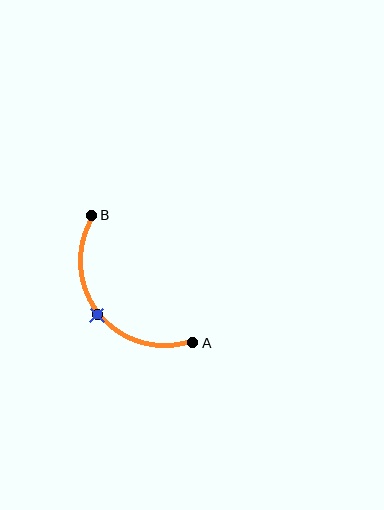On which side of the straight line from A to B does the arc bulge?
The arc bulges below and to the left of the straight line connecting A and B.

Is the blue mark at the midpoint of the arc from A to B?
Yes. The blue mark lies on the arc at equal arc-length from both A and B — it is the arc midpoint.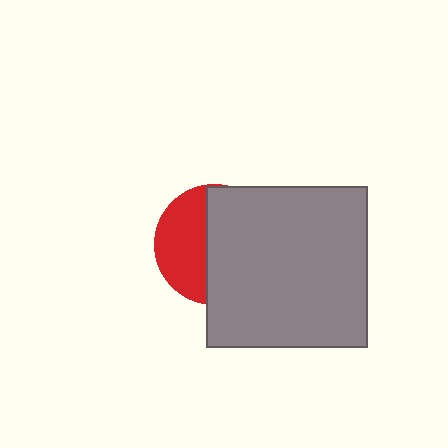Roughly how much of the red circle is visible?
A small part of it is visible (roughly 41%).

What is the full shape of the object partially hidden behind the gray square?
The partially hidden object is a red circle.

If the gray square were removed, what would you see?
You would see the complete red circle.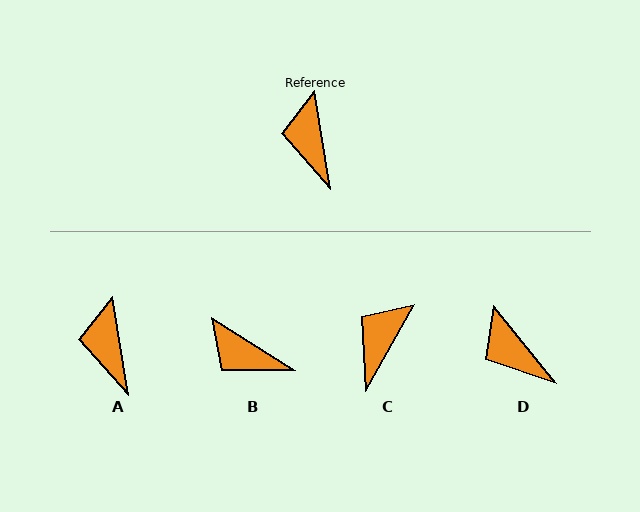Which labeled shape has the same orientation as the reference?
A.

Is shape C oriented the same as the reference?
No, it is off by about 38 degrees.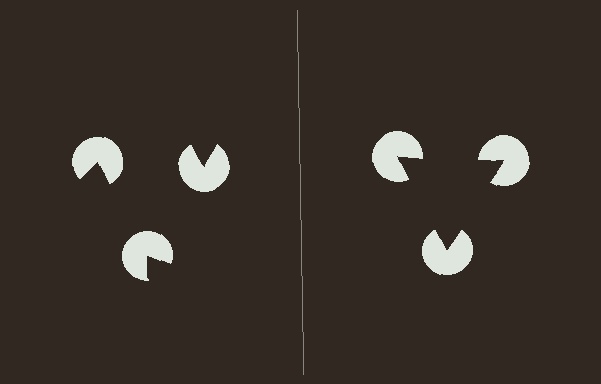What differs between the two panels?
The pac-man discs are positioned identically on both sides; only the wedge orientations differ. On the right they align to a triangle; on the left they are misaligned.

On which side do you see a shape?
An illusory triangle appears on the right side. On the left side the wedge cuts are rotated, so no coherent shape forms.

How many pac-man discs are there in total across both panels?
6 — 3 on each side.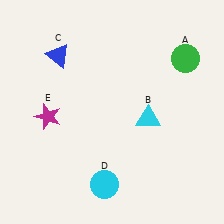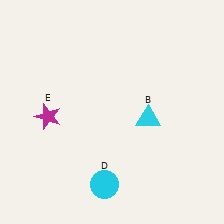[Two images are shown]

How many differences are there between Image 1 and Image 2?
There are 2 differences between the two images.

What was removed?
The blue triangle (C), the green circle (A) were removed in Image 2.